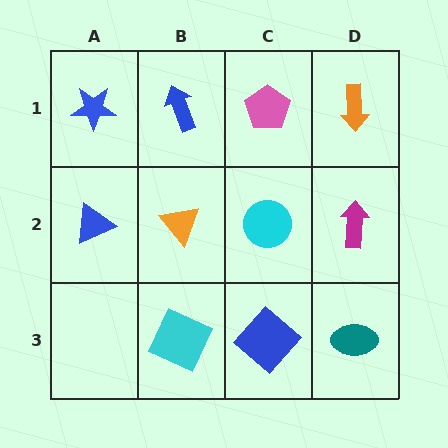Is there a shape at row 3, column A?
No, that cell is empty.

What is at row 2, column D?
A magenta arrow.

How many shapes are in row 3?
3 shapes.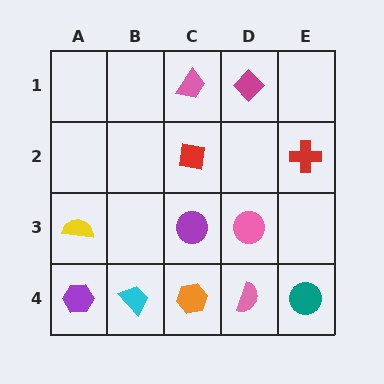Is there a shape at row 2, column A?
No, that cell is empty.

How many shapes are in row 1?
2 shapes.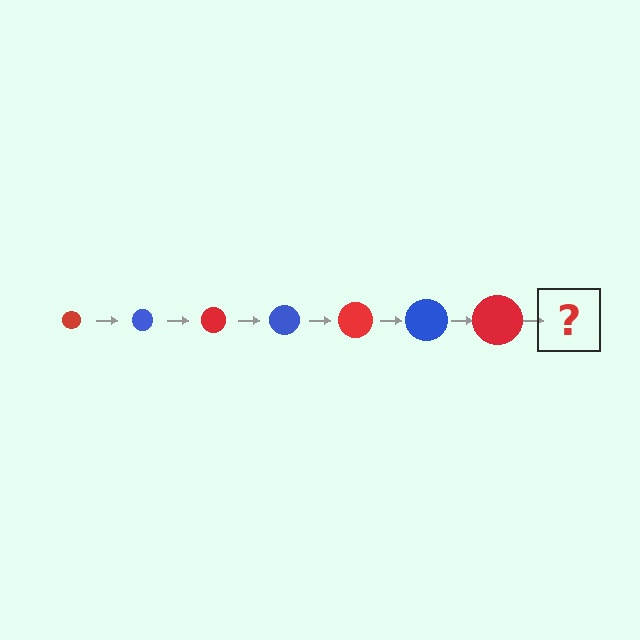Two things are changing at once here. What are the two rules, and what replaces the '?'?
The two rules are that the circle grows larger each step and the color cycles through red and blue. The '?' should be a blue circle, larger than the previous one.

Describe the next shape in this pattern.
It should be a blue circle, larger than the previous one.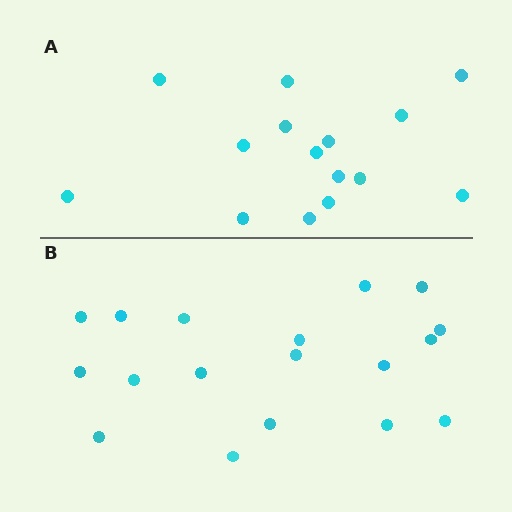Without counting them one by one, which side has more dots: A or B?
Region B (the bottom region) has more dots.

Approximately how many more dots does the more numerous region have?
Region B has just a few more — roughly 2 or 3 more dots than region A.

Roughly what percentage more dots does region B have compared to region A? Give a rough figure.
About 20% more.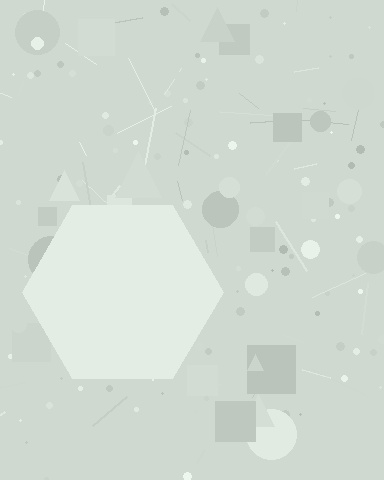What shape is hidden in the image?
A hexagon is hidden in the image.